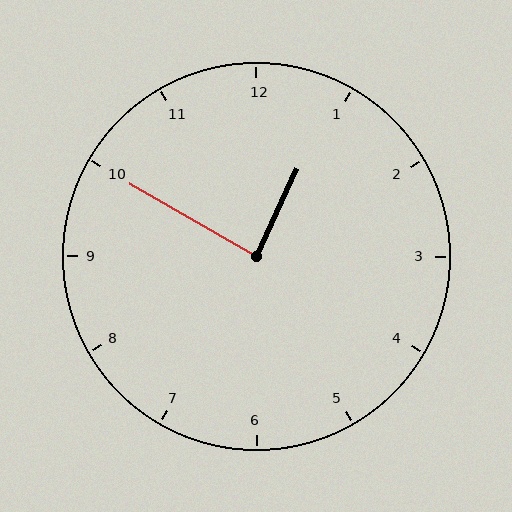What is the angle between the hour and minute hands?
Approximately 85 degrees.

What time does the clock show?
12:50.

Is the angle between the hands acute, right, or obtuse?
It is right.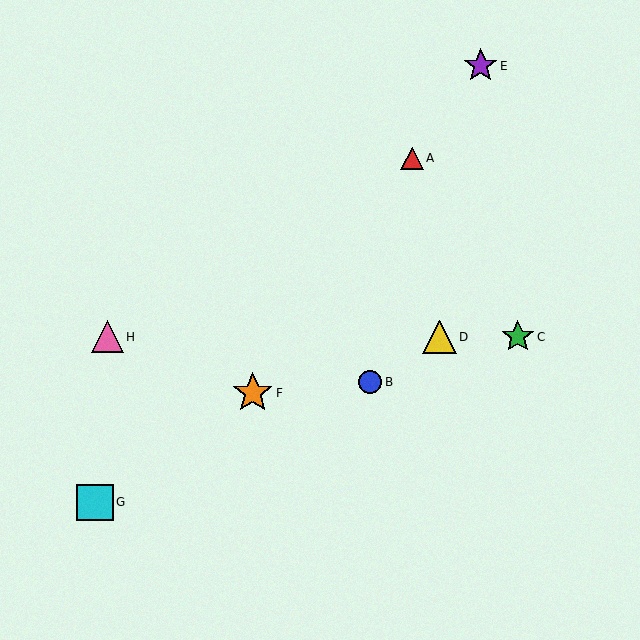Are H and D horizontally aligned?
Yes, both are at y≈337.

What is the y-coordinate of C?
Object C is at y≈337.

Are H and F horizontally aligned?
No, H is at y≈337 and F is at y≈393.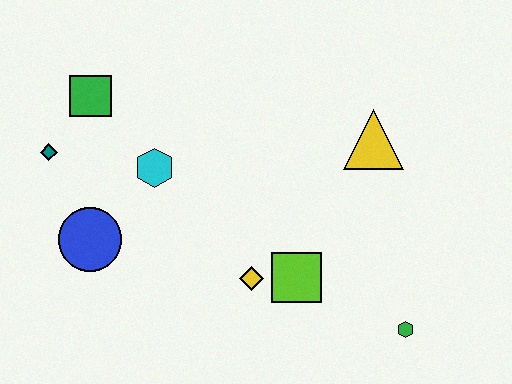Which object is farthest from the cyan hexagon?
The green hexagon is farthest from the cyan hexagon.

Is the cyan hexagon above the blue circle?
Yes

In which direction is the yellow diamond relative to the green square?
The yellow diamond is below the green square.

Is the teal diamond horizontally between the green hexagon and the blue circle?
No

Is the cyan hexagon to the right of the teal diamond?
Yes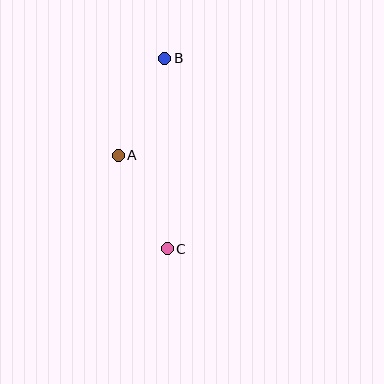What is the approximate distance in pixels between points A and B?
The distance between A and B is approximately 108 pixels.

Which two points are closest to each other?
Points A and C are closest to each other.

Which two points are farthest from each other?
Points B and C are farthest from each other.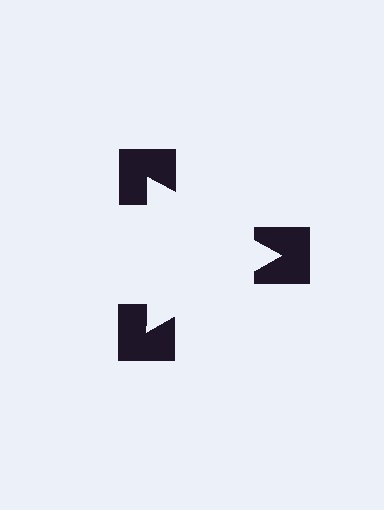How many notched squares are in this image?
There are 3 — one at each vertex of the illusory triangle.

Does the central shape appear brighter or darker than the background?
It typically appears slightly brighter than the background, even though no actual brightness change is drawn.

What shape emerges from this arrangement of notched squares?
An illusory triangle — its edges are inferred from the aligned wedge cuts in the notched squares, not physically drawn.